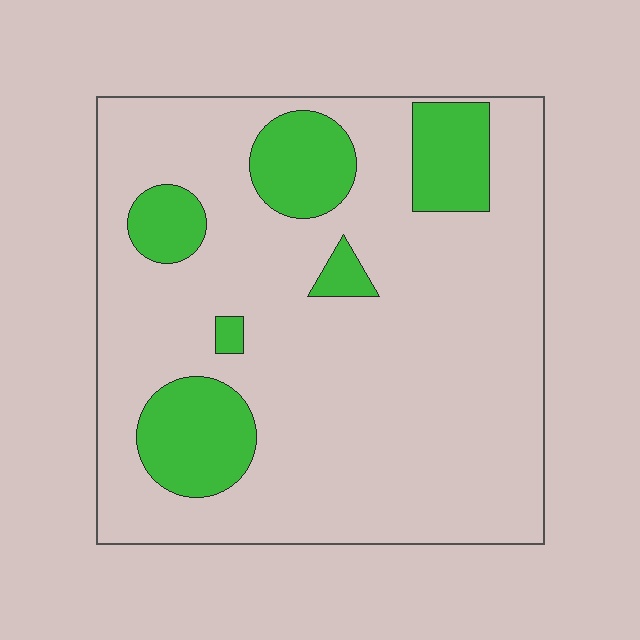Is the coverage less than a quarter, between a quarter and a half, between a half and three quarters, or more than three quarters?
Less than a quarter.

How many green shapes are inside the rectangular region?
6.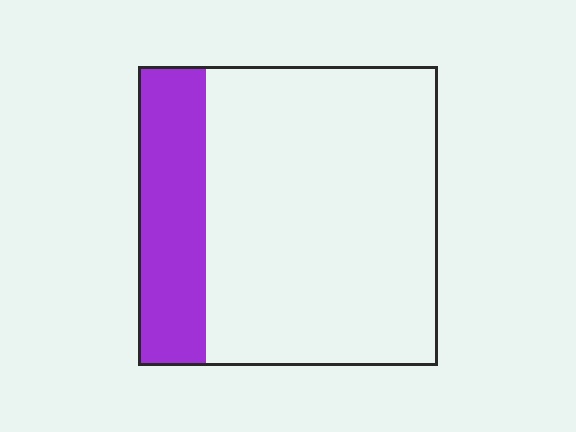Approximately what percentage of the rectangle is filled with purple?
Approximately 25%.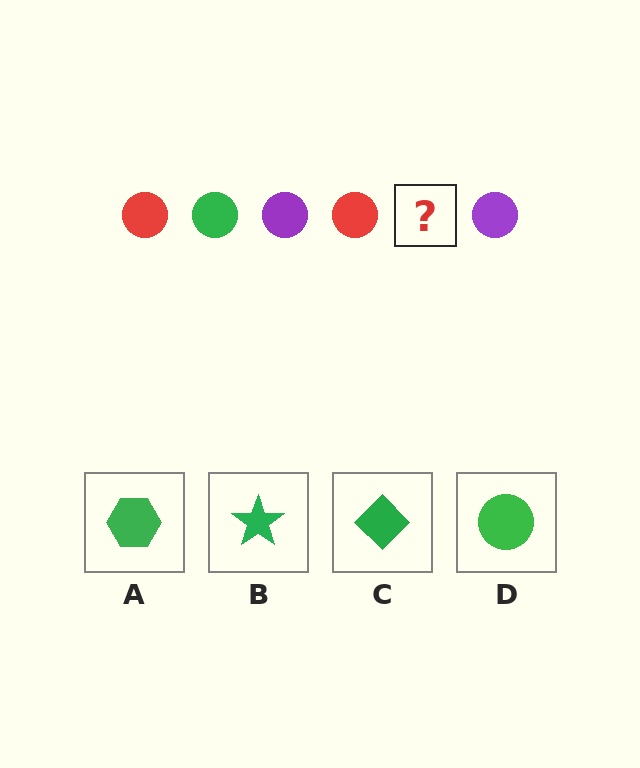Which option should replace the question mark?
Option D.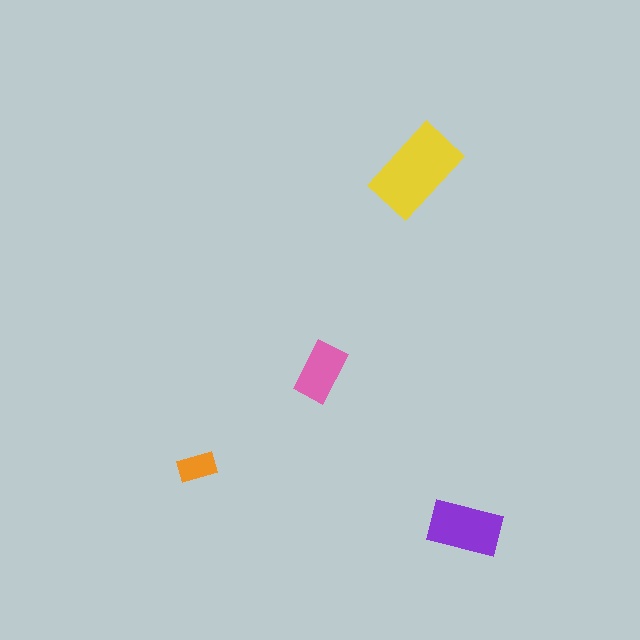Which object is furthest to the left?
The orange rectangle is leftmost.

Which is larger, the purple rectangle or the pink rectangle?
The purple one.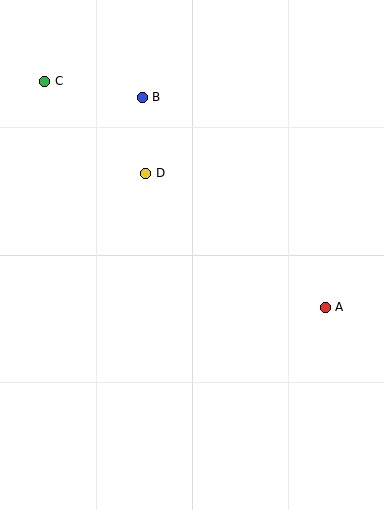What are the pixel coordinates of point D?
Point D is at (146, 174).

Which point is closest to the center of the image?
Point D at (146, 174) is closest to the center.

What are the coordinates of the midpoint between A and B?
The midpoint between A and B is at (234, 202).